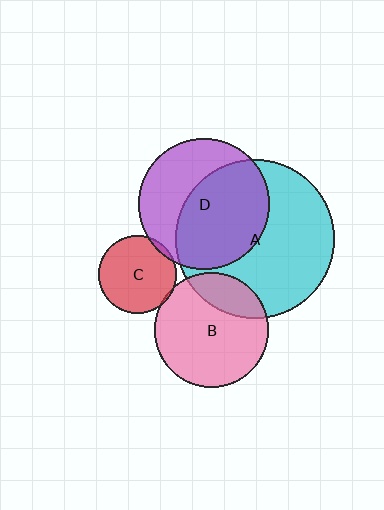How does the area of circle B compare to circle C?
Approximately 2.1 times.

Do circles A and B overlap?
Yes.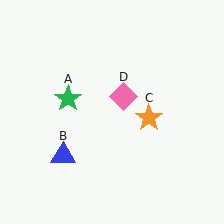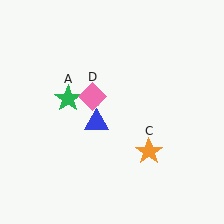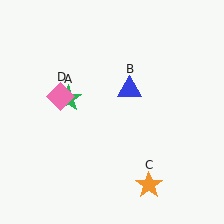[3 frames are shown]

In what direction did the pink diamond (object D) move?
The pink diamond (object D) moved left.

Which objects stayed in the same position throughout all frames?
Green star (object A) remained stationary.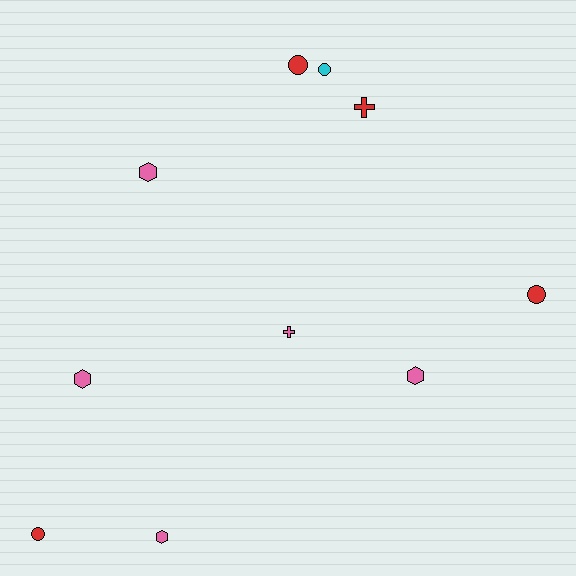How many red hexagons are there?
There are no red hexagons.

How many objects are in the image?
There are 10 objects.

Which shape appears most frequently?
Circle, with 4 objects.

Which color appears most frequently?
Pink, with 5 objects.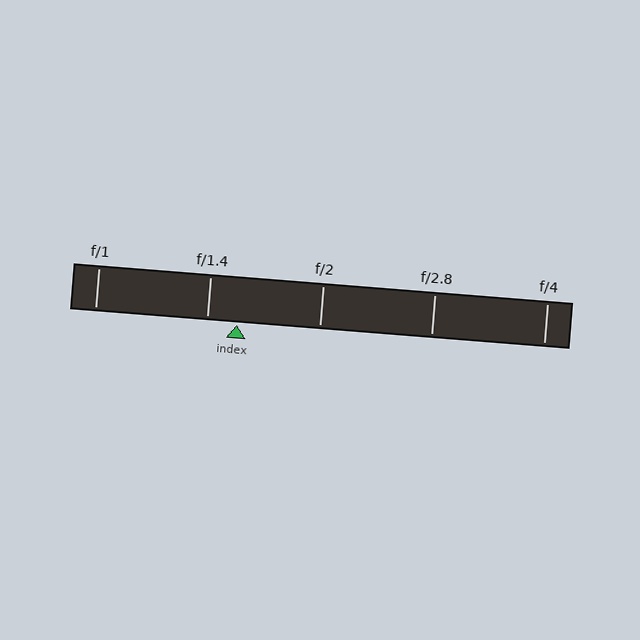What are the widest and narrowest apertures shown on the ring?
The widest aperture shown is f/1 and the narrowest is f/4.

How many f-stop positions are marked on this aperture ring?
There are 5 f-stop positions marked.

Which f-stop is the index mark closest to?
The index mark is closest to f/1.4.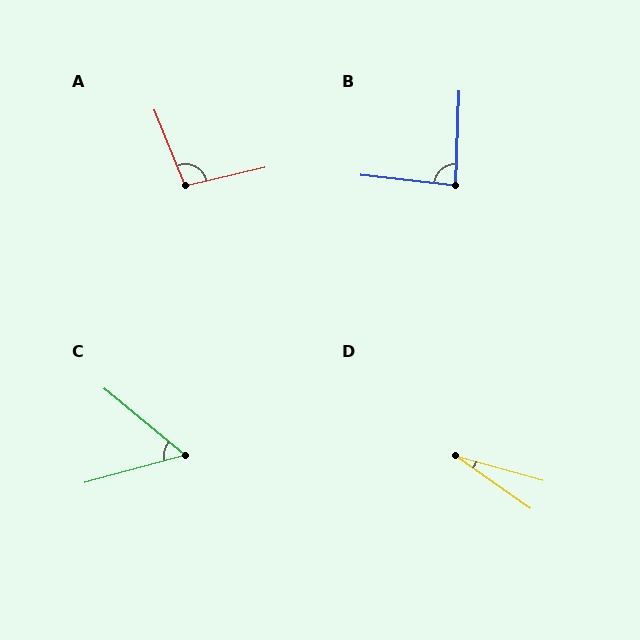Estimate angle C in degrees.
Approximately 55 degrees.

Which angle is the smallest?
D, at approximately 20 degrees.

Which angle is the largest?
A, at approximately 99 degrees.